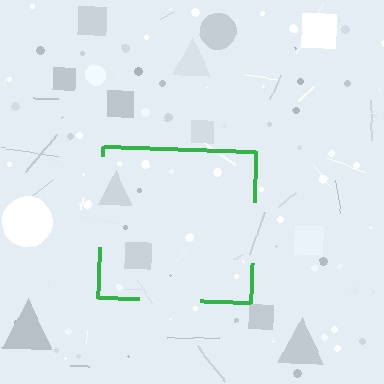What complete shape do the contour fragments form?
The contour fragments form a square.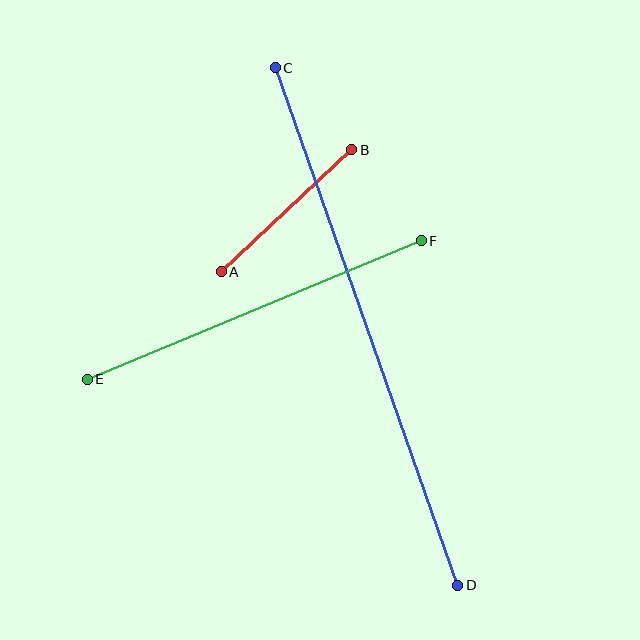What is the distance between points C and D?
The distance is approximately 549 pixels.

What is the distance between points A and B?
The distance is approximately 179 pixels.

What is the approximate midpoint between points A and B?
The midpoint is at approximately (286, 211) pixels.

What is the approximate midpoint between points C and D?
The midpoint is at approximately (366, 326) pixels.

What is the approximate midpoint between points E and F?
The midpoint is at approximately (254, 310) pixels.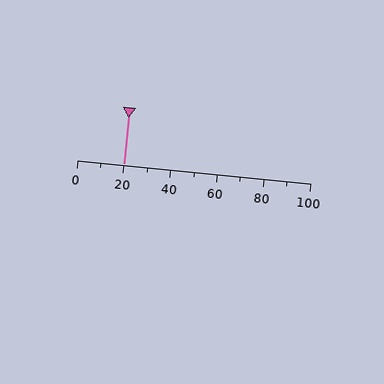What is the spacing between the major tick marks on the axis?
The major ticks are spaced 20 apart.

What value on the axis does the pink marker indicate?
The marker indicates approximately 20.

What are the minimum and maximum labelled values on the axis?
The axis runs from 0 to 100.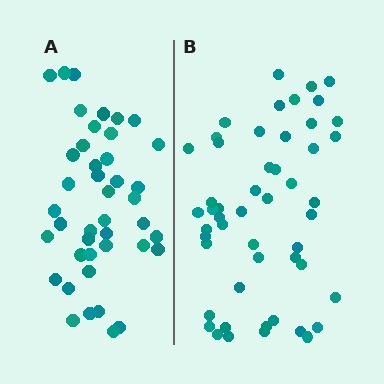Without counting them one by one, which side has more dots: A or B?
Region B (the right region) has more dots.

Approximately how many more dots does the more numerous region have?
Region B has roughly 8 or so more dots than region A.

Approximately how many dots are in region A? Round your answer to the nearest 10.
About 40 dots. (The exact count is 42, which rounds to 40.)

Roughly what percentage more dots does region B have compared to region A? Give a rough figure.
About 20% more.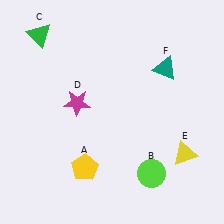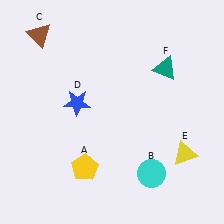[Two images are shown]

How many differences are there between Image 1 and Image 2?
There are 3 differences between the two images.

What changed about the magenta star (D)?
In Image 1, D is magenta. In Image 2, it changed to blue.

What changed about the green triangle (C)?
In Image 1, C is green. In Image 2, it changed to brown.